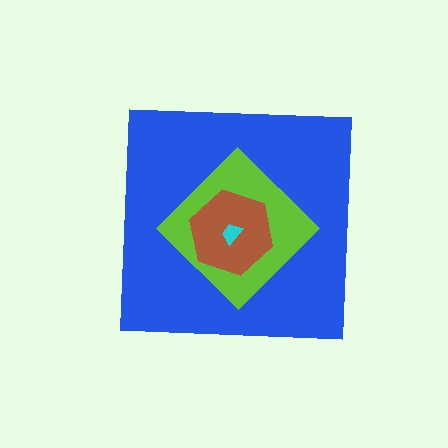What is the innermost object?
The cyan trapezoid.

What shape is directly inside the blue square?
The lime diamond.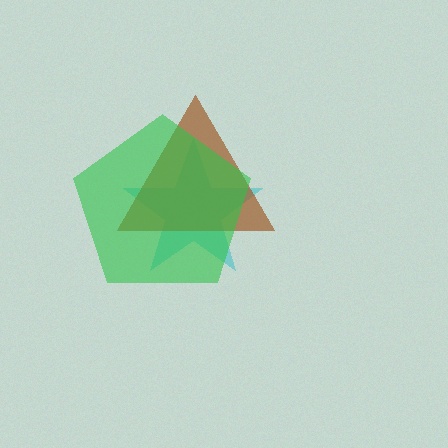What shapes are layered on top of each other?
The layered shapes are: a cyan star, a brown triangle, a green pentagon.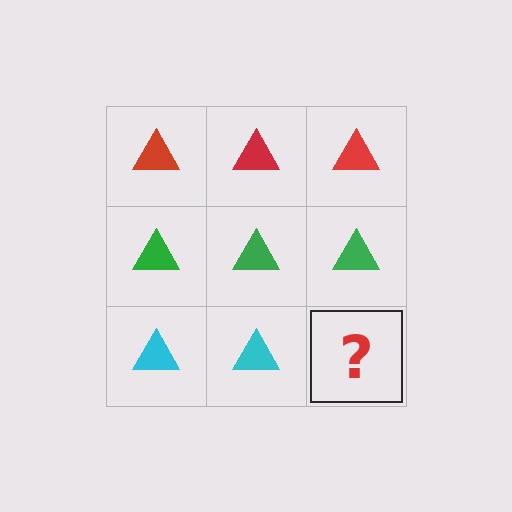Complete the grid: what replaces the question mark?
The question mark should be replaced with a cyan triangle.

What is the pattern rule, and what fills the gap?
The rule is that each row has a consistent color. The gap should be filled with a cyan triangle.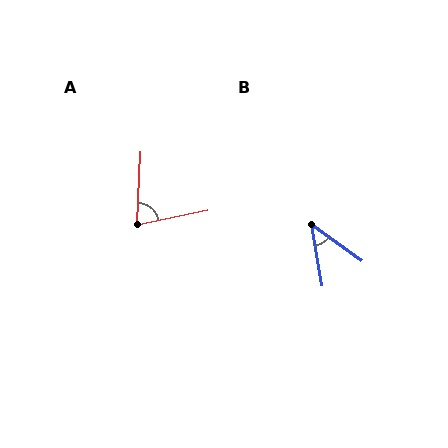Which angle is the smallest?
B, at approximately 44 degrees.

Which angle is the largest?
A, at approximately 75 degrees.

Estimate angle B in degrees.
Approximately 44 degrees.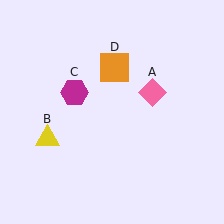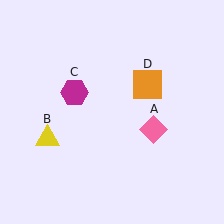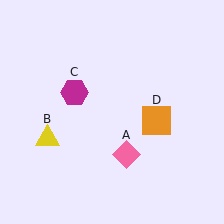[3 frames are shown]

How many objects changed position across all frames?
2 objects changed position: pink diamond (object A), orange square (object D).